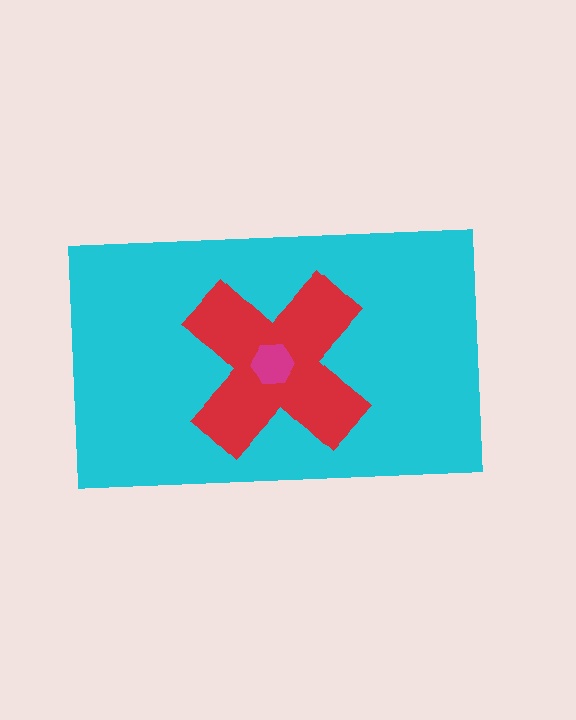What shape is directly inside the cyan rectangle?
The red cross.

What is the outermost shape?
The cyan rectangle.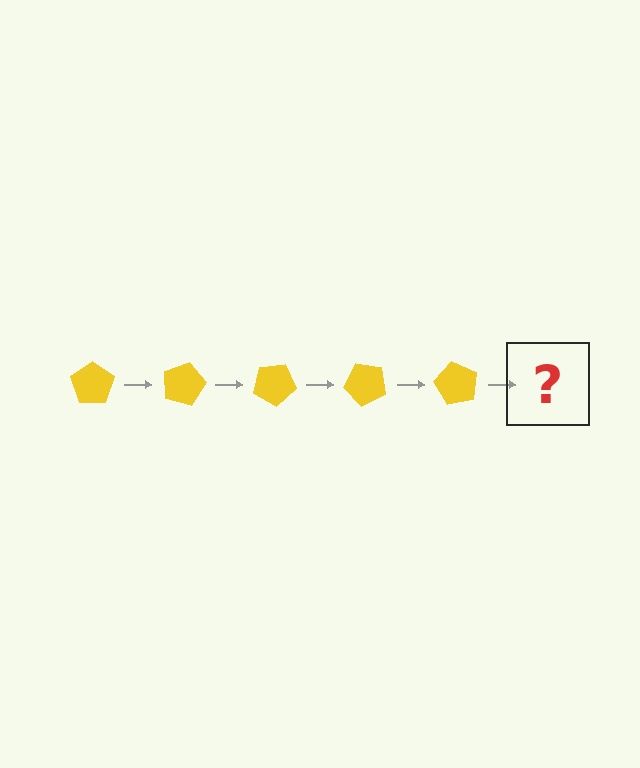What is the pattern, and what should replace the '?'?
The pattern is that the pentagon rotates 15 degrees each step. The '?' should be a yellow pentagon rotated 75 degrees.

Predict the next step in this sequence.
The next step is a yellow pentagon rotated 75 degrees.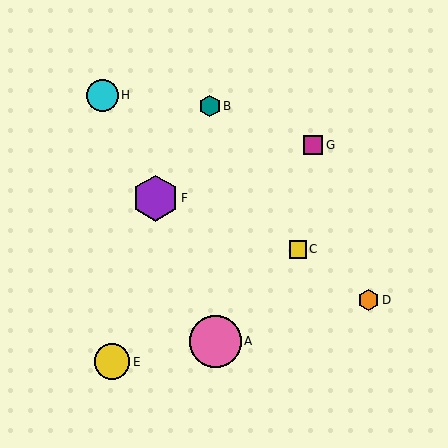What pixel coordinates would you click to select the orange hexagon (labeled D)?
Click at (368, 300) to select the orange hexagon D.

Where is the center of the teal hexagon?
The center of the teal hexagon is at (210, 106).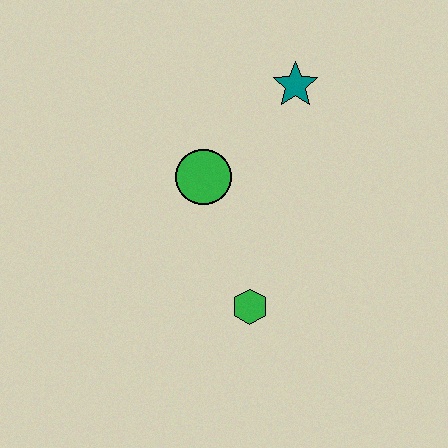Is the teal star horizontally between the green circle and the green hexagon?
No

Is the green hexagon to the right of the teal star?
No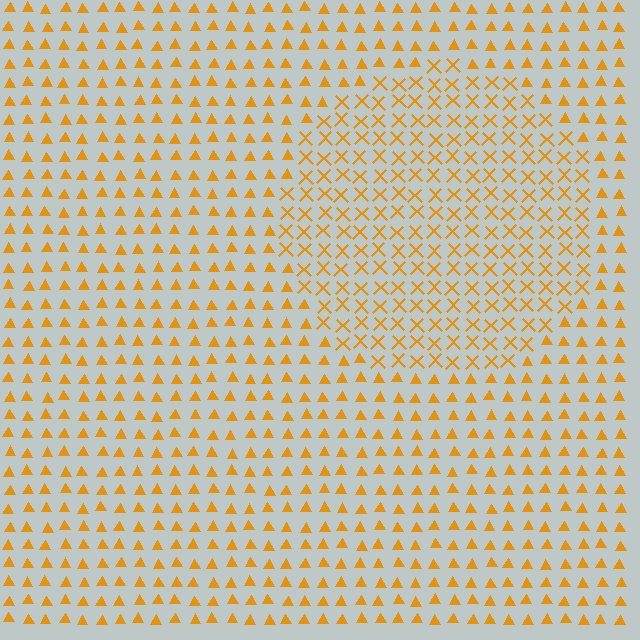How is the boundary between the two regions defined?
The boundary is defined by a change in element shape: X marks inside vs. triangles outside. All elements share the same color and spacing.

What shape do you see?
I see a circle.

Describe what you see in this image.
The image is filled with small orange elements arranged in a uniform grid. A circle-shaped region contains X marks, while the surrounding area contains triangles. The boundary is defined purely by the change in element shape.